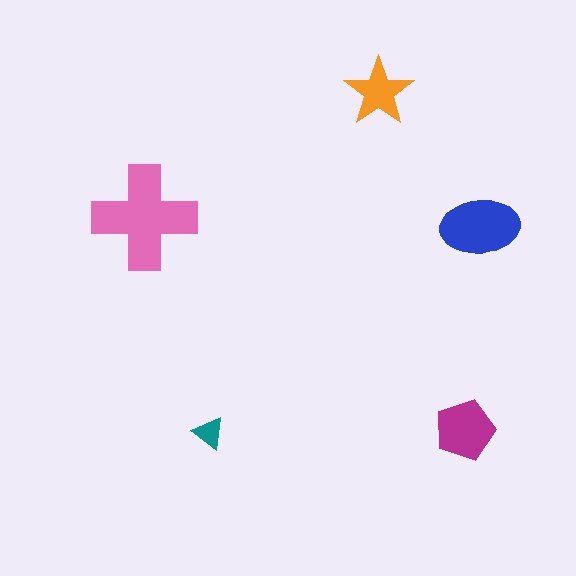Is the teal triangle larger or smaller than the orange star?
Smaller.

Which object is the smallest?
The teal triangle.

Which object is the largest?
The pink cross.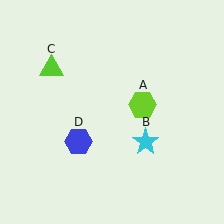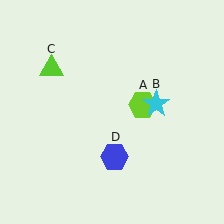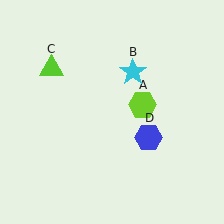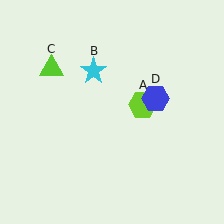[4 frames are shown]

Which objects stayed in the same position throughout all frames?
Lime hexagon (object A) and lime triangle (object C) remained stationary.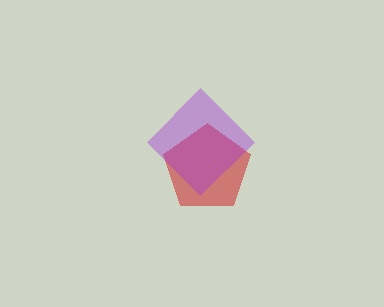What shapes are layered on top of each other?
The layered shapes are: a red pentagon, a purple diamond.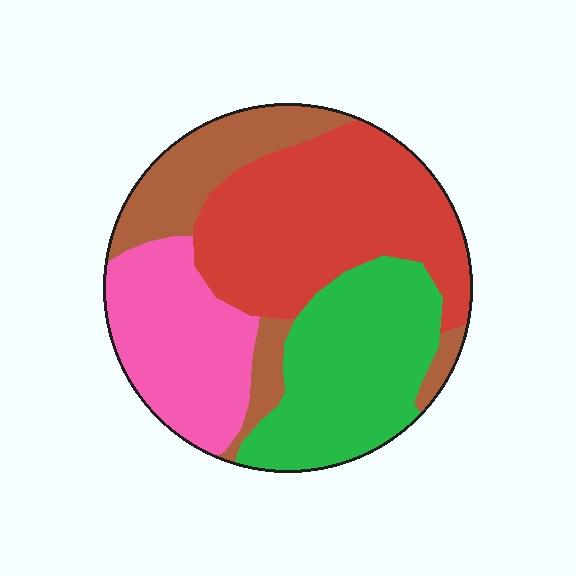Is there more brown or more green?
Green.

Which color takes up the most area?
Red, at roughly 35%.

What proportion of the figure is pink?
Pink takes up about one fifth (1/5) of the figure.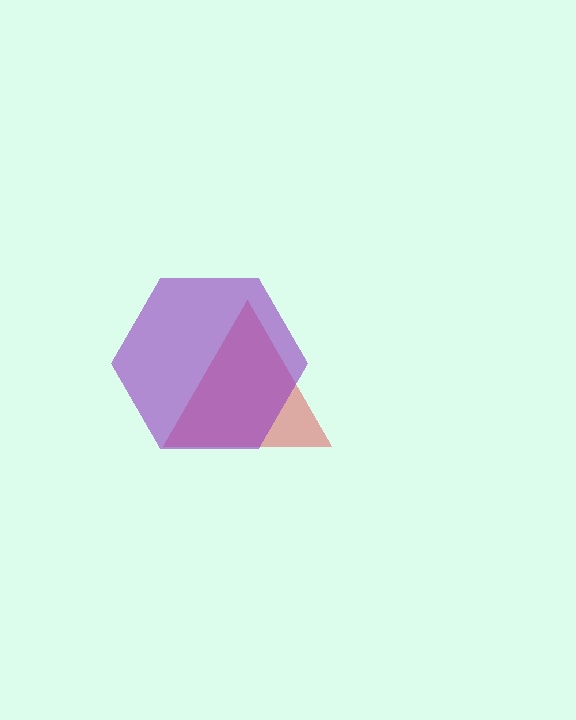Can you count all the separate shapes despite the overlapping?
Yes, there are 2 separate shapes.